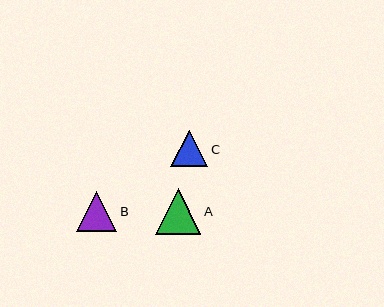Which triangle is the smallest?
Triangle C is the smallest with a size of approximately 37 pixels.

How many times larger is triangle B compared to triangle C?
Triangle B is approximately 1.1 times the size of triangle C.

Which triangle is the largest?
Triangle A is the largest with a size of approximately 45 pixels.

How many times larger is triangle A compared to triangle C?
Triangle A is approximately 1.2 times the size of triangle C.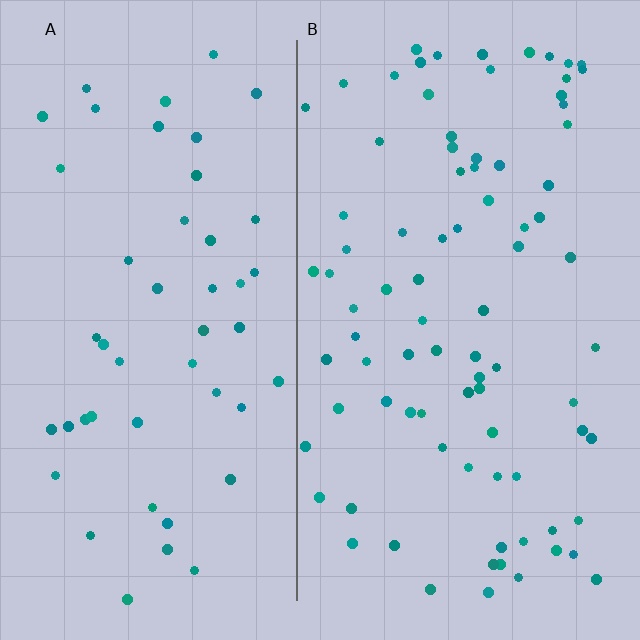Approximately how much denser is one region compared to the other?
Approximately 1.8× — region B over region A.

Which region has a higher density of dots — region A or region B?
B (the right).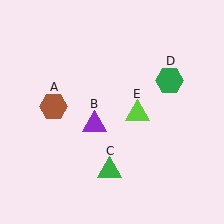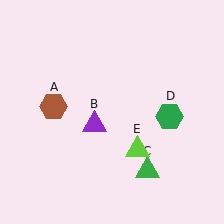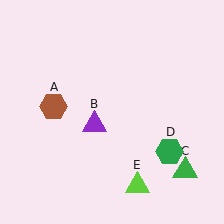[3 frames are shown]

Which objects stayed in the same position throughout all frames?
Brown hexagon (object A) and purple triangle (object B) remained stationary.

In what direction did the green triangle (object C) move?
The green triangle (object C) moved right.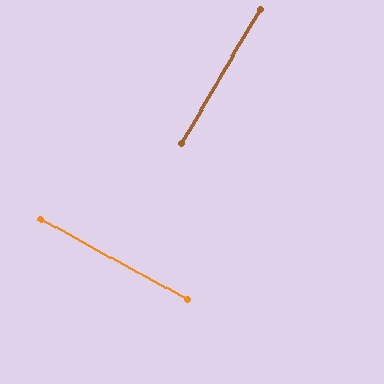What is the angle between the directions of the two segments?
Approximately 89 degrees.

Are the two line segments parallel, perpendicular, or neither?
Perpendicular — they meet at approximately 89°.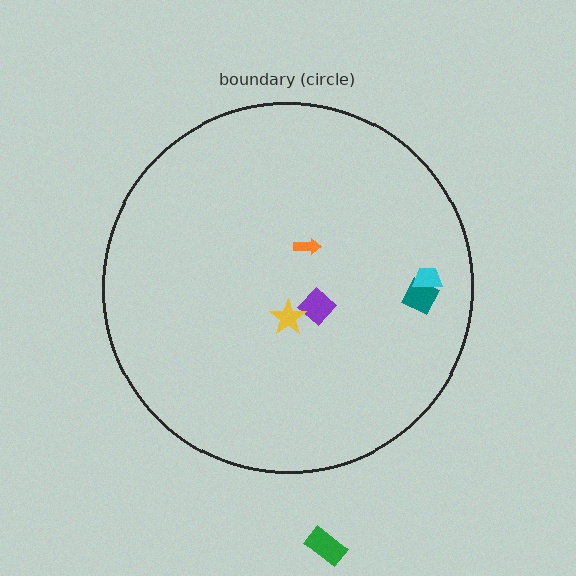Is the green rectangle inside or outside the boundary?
Outside.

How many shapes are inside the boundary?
5 inside, 1 outside.